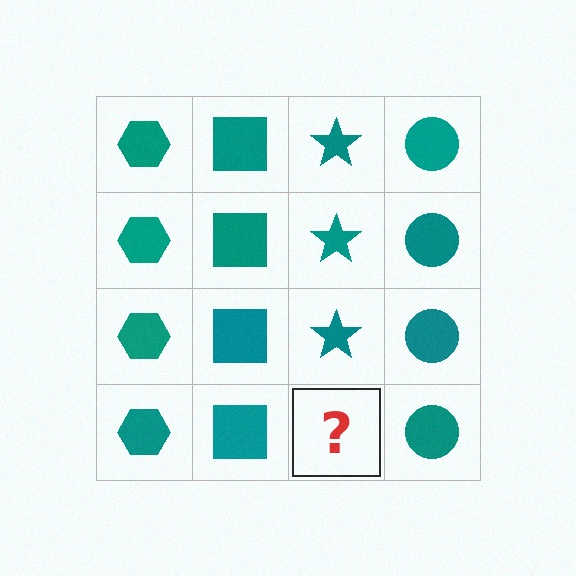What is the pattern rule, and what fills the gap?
The rule is that each column has a consistent shape. The gap should be filled with a teal star.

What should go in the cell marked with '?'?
The missing cell should contain a teal star.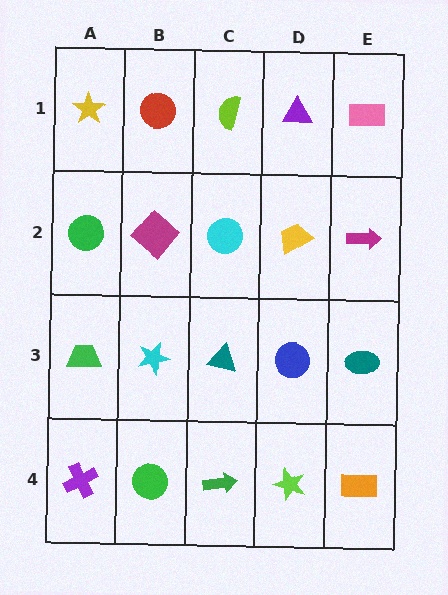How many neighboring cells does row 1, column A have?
2.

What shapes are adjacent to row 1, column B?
A magenta diamond (row 2, column B), a yellow star (row 1, column A), a lime semicircle (row 1, column C).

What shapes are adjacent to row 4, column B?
A cyan star (row 3, column B), a purple cross (row 4, column A), a green arrow (row 4, column C).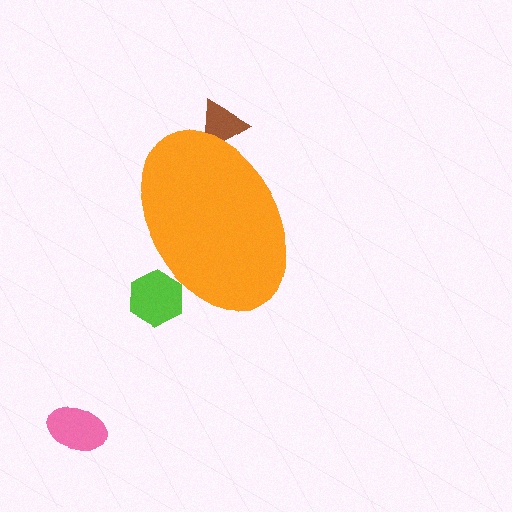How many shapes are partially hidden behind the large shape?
2 shapes are partially hidden.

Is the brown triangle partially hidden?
Yes, the brown triangle is partially hidden behind the orange ellipse.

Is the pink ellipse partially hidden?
No, the pink ellipse is fully visible.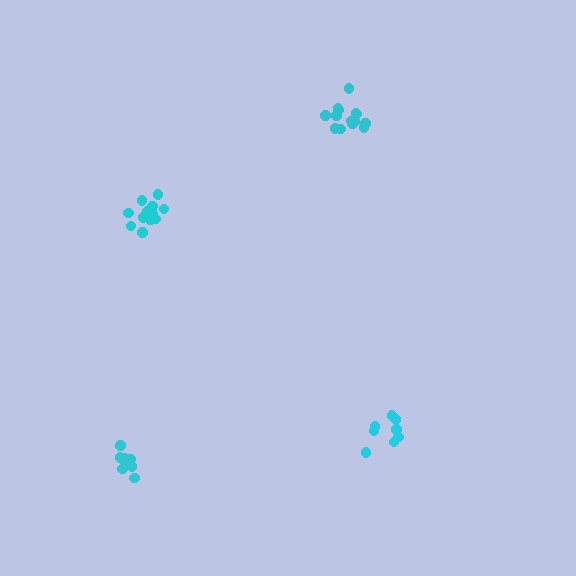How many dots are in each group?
Group 1: 13 dots, Group 2: 14 dots, Group 3: 8 dots, Group 4: 8 dots (43 total).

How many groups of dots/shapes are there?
There are 4 groups.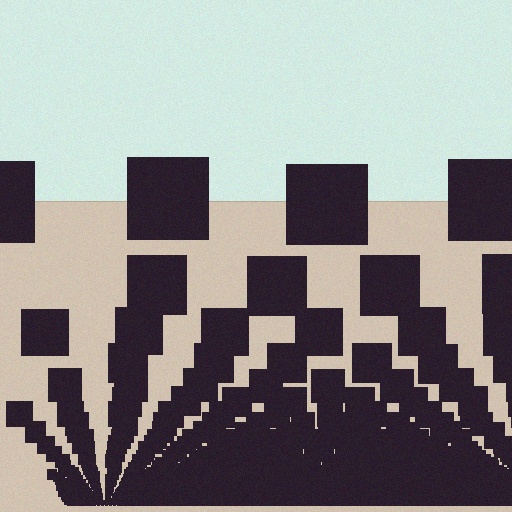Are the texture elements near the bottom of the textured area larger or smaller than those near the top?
Smaller. The gradient is inverted — elements near the bottom are smaller and denser.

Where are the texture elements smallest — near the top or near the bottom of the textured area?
Near the bottom.